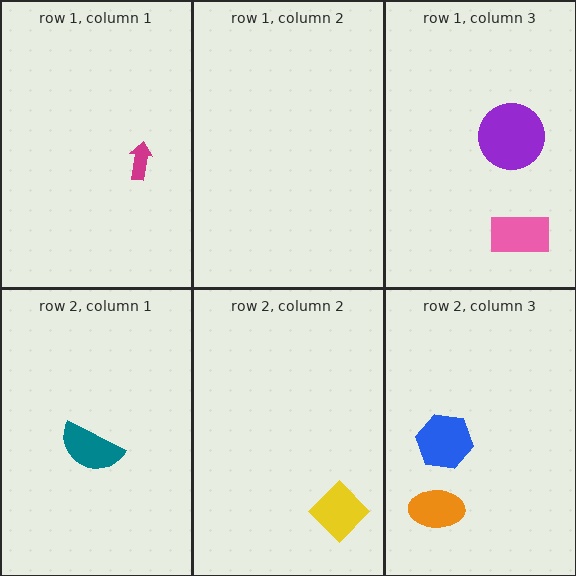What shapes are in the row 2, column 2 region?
The yellow diamond.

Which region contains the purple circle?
The row 1, column 3 region.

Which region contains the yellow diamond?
The row 2, column 2 region.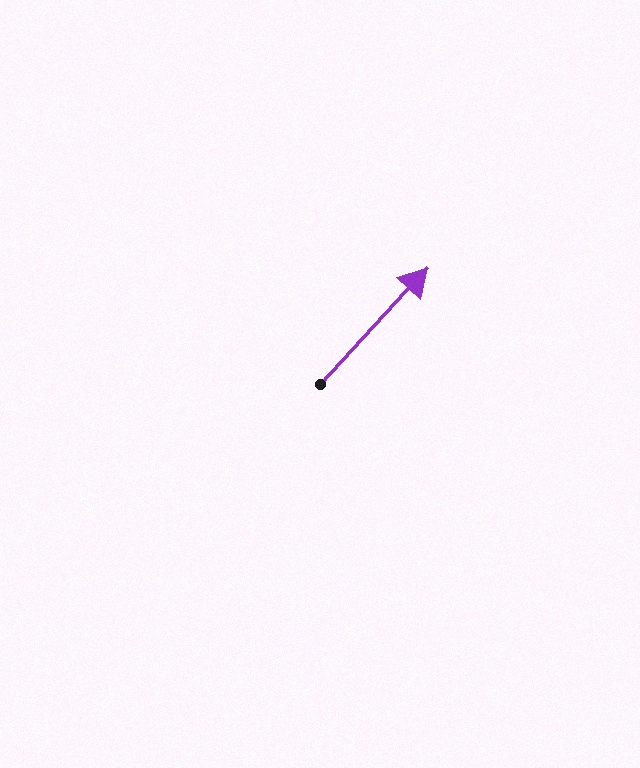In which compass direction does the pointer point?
Northeast.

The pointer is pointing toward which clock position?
Roughly 1 o'clock.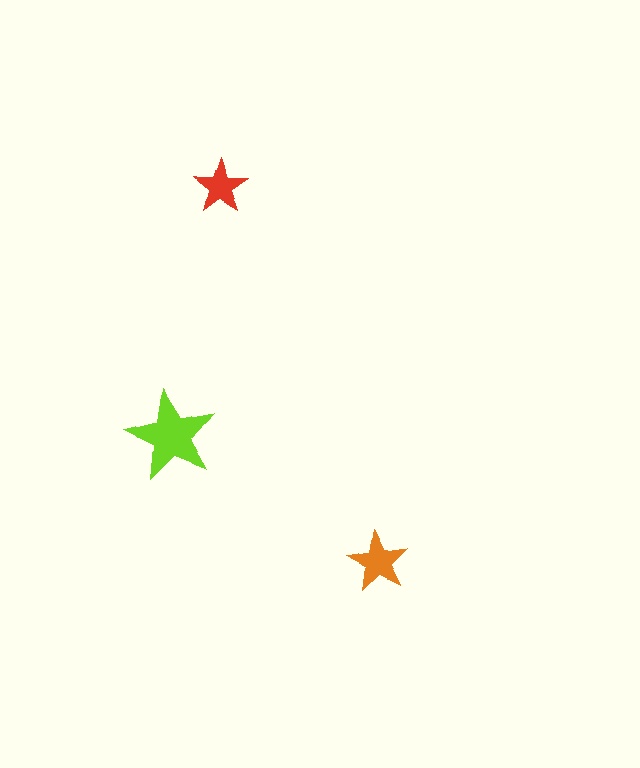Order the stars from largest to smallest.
the lime one, the orange one, the red one.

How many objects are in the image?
There are 3 objects in the image.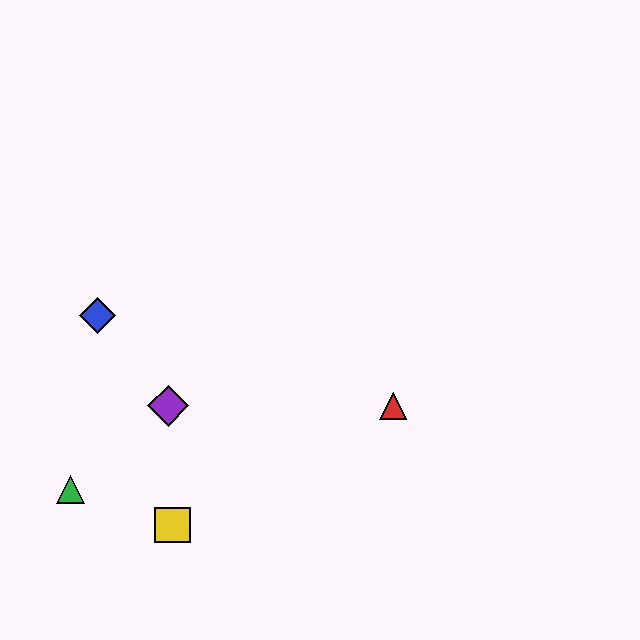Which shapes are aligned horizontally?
The red triangle, the purple diamond are aligned horizontally.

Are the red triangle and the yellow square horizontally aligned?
No, the red triangle is at y≈406 and the yellow square is at y≈525.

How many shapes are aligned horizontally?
2 shapes (the red triangle, the purple diamond) are aligned horizontally.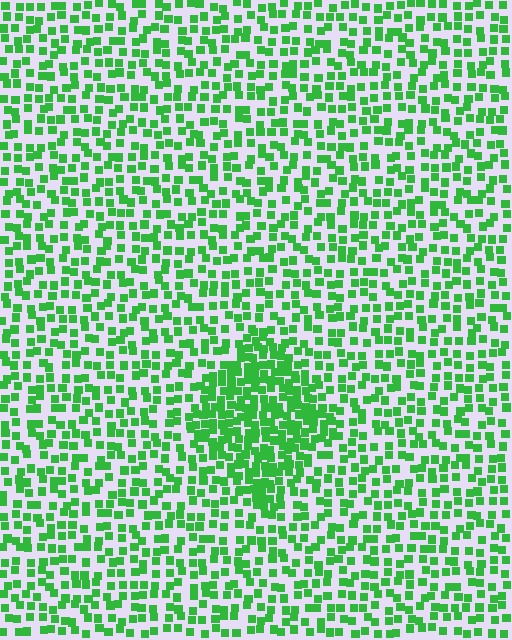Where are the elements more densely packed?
The elements are more densely packed inside the diamond boundary.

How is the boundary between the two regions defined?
The boundary is defined by a change in element density (approximately 1.9x ratio). All elements are the same color, size, and shape.